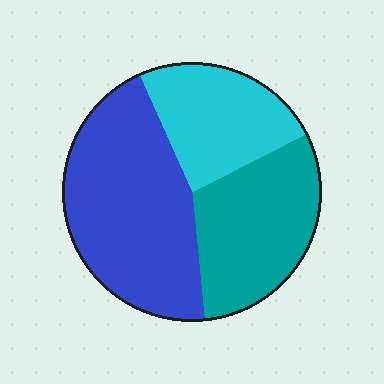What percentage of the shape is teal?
Teal takes up about one third (1/3) of the shape.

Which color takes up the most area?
Blue, at roughly 45%.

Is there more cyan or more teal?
Teal.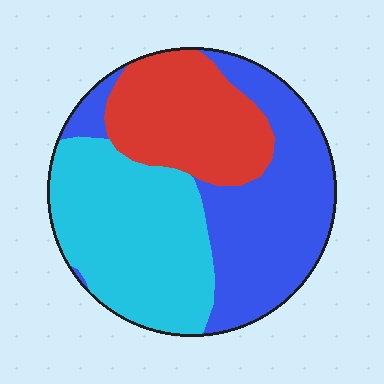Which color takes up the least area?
Red, at roughly 25%.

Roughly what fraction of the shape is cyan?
Cyan covers roughly 35% of the shape.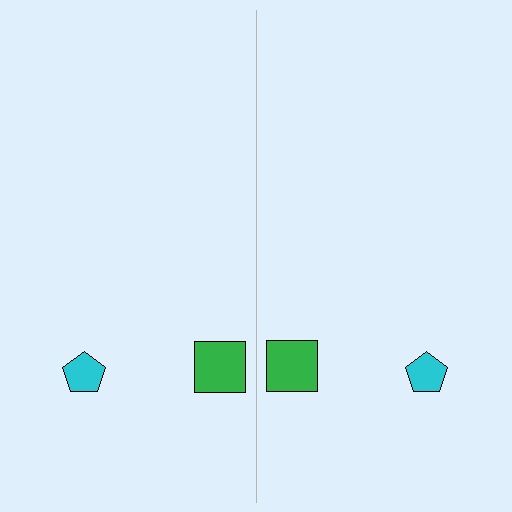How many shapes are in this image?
There are 4 shapes in this image.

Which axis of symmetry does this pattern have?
The pattern has a vertical axis of symmetry running through the center of the image.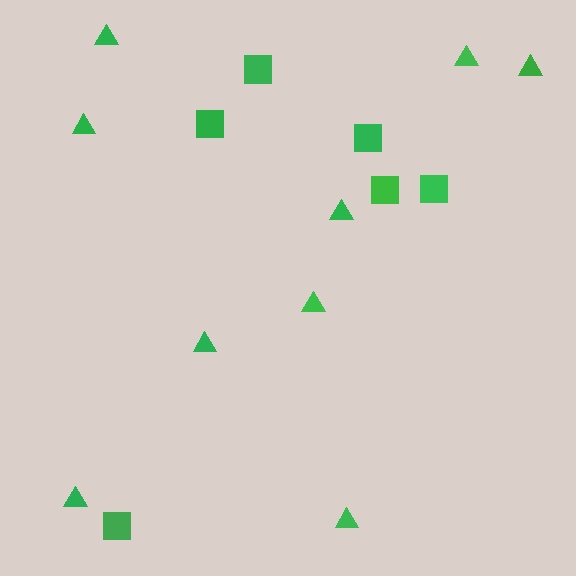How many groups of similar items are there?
There are 2 groups: one group of squares (6) and one group of triangles (9).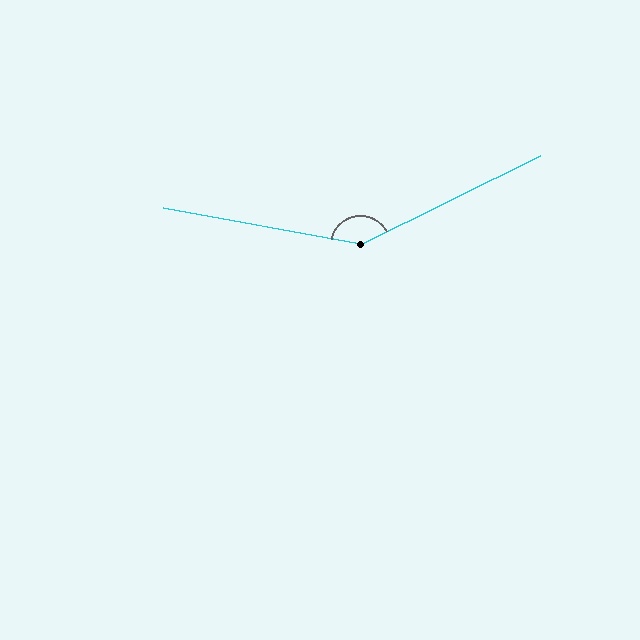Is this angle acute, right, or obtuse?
It is obtuse.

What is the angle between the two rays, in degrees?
Approximately 143 degrees.